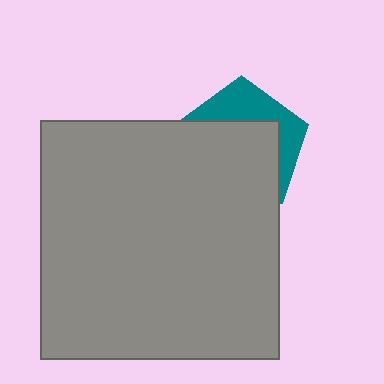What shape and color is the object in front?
The object in front is a gray square.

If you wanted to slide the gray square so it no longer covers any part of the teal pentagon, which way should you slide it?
Slide it down — that is the most direct way to separate the two shapes.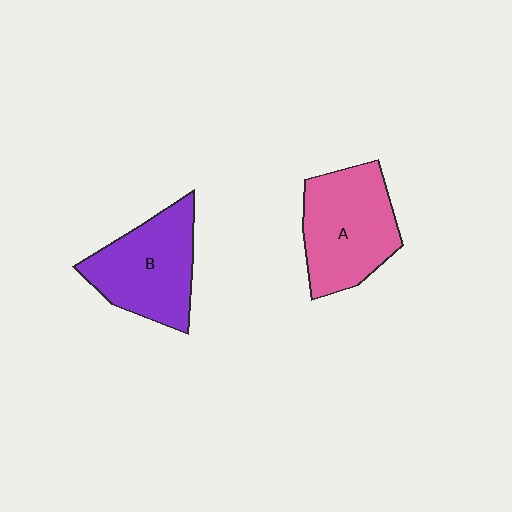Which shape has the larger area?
Shape A (pink).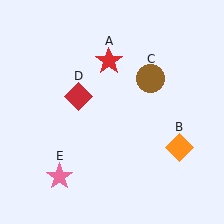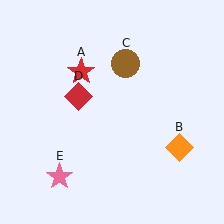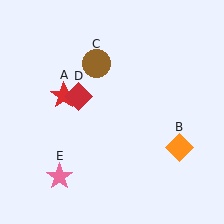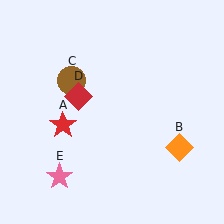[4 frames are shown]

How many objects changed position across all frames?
2 objects changed position: red star (object A), brown circle (object C).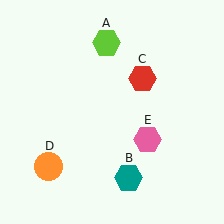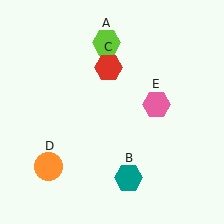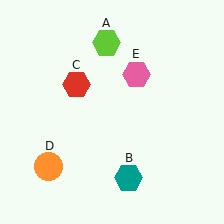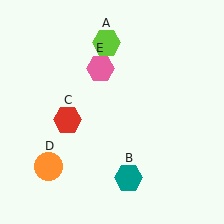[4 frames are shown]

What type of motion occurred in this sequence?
The red hexagon (object C), pink hexagon (object E) rotated counterclockwise around the center of the scene.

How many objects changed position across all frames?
2 objects changed position: red hexagon (object C), pink hexagon (object E).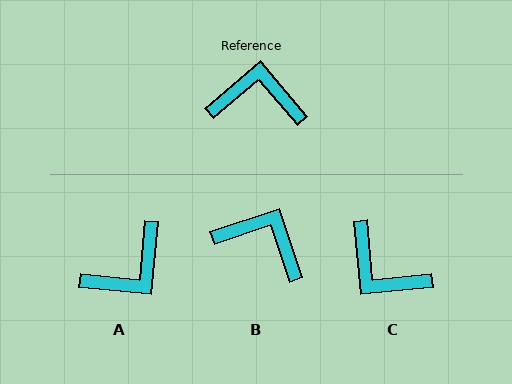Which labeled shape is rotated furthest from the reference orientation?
C, about 145 degrees away.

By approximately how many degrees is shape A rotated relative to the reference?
Approximately 136 degrees clockwise.